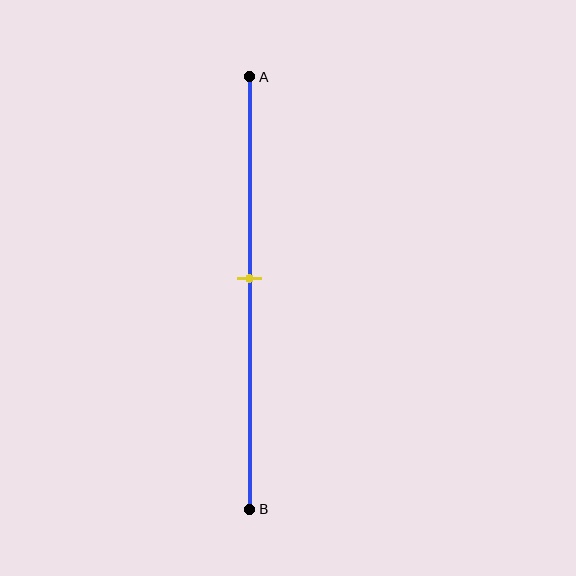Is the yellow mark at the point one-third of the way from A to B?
No, the mark is at about 45% from A, not at the 33% one-third point.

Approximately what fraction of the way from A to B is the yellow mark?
The yellow mark is approximately 45% of the way from A to B.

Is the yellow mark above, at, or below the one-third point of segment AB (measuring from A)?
The yellow mark is below the one-third point of segment AB.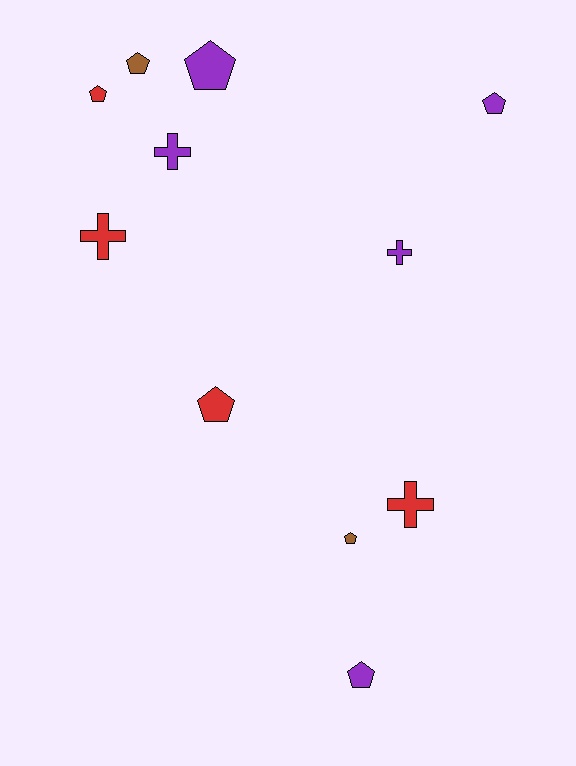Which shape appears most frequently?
Pentagon, with 7 objects.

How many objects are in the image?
There are 11 objects.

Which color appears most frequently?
Purple, with 5 objects.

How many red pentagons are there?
There are 2 red pentagons.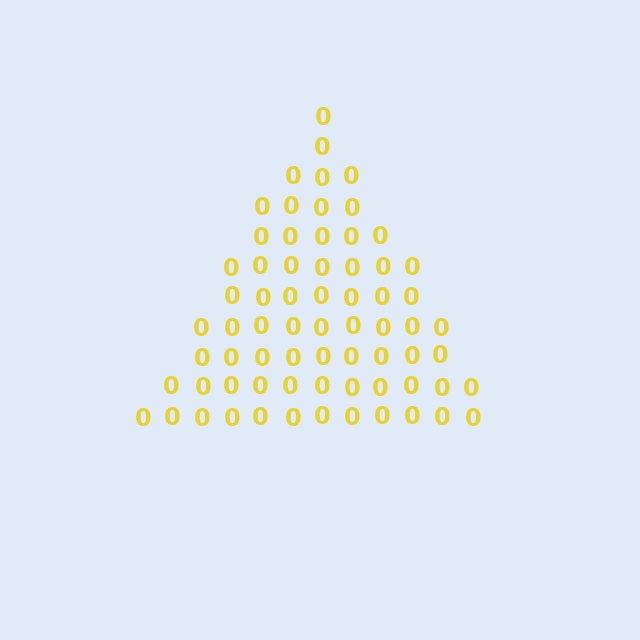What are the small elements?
The small elements are digit 0's.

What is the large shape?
The large shape is a triangle.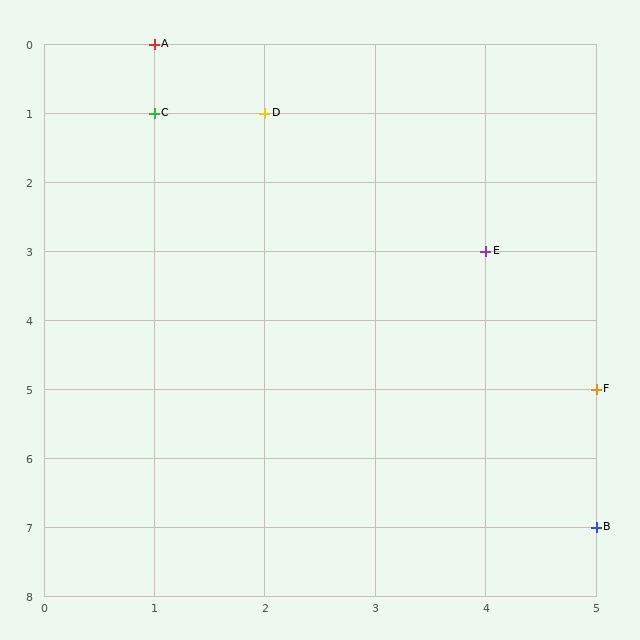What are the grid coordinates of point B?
Point B is at grid coordinates (5, 7).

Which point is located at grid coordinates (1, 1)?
Point C is at (1, 1).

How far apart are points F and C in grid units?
Points F and C are 4 columns and 4 rows apart (about 5.7 grid units diagonally).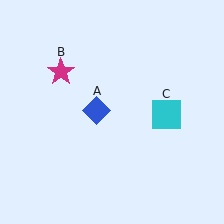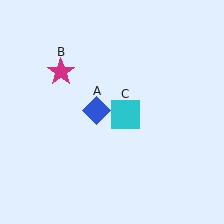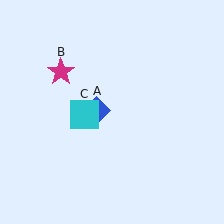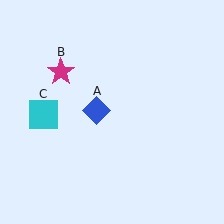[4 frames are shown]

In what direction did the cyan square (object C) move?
The cyan square (object C) moved left.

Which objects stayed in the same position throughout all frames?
Blue diamond (object A) and magenta star (object B) remained stationary.